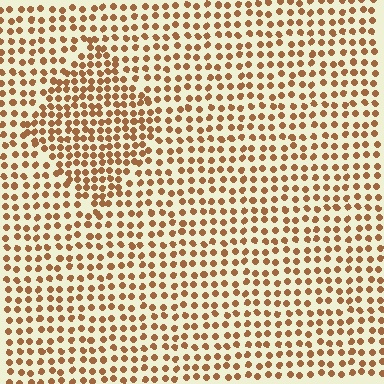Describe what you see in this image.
The image contains small brown elements arranged at two different densities. A diamond-shaped region is visible where the elements are more densely packed than the surrounding area.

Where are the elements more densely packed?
The elements are more densely packed inside the diamond boundary.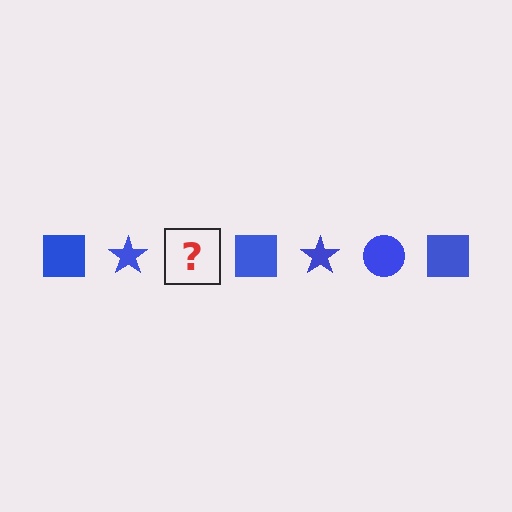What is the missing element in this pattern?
The missing element is a blue circle.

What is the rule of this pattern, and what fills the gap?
The rule is that the pattern cycles through square, star, circle shapes in blue. The gap should be filled with a blue circle.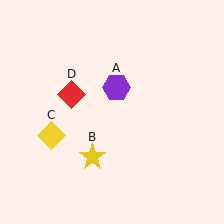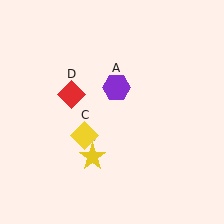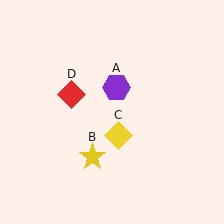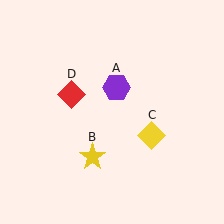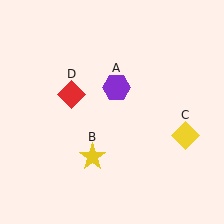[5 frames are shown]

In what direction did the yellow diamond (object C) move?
The yellow diamond (object C) moved right.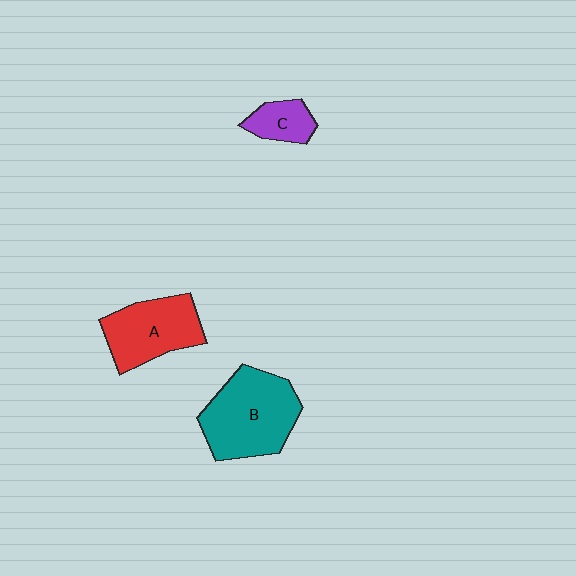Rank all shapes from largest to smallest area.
From largest to smallest: B (teal), A (red), C (purple).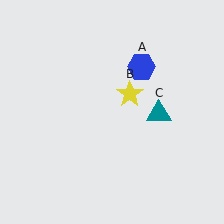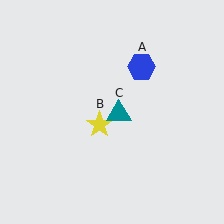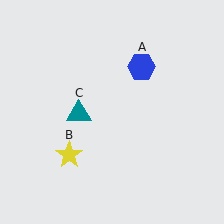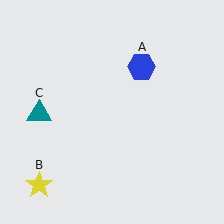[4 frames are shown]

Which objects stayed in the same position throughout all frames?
Blue hexagon (object A) remained stationary.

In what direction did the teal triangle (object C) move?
The teal triangle (object C) moved left.